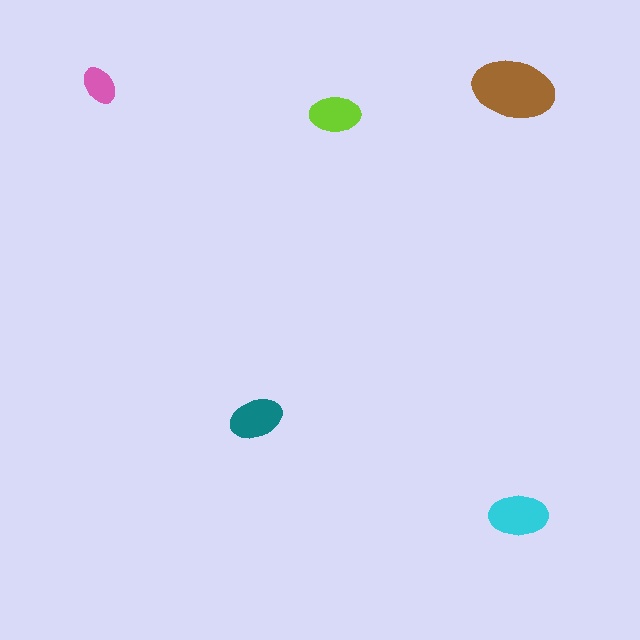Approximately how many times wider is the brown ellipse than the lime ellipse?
About 1.5 times wider.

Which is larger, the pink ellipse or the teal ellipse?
The teal one.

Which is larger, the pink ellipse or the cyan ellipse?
The cyan one.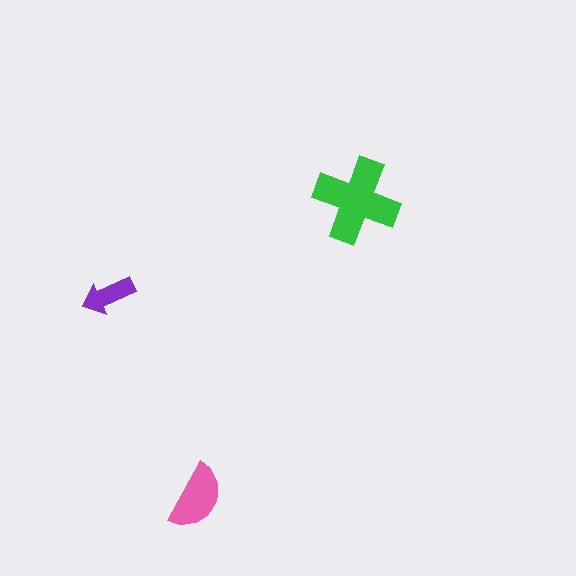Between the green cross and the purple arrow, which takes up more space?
The green cross.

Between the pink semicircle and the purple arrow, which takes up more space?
The pink semicircle.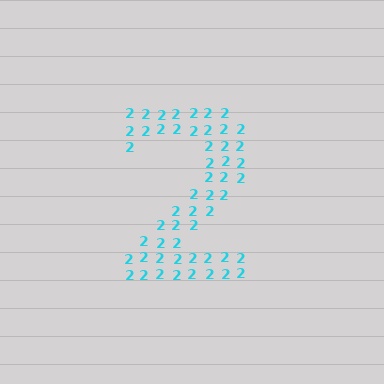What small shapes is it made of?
It is made of small digit 2's.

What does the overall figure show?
The overall figure shows the digit 2.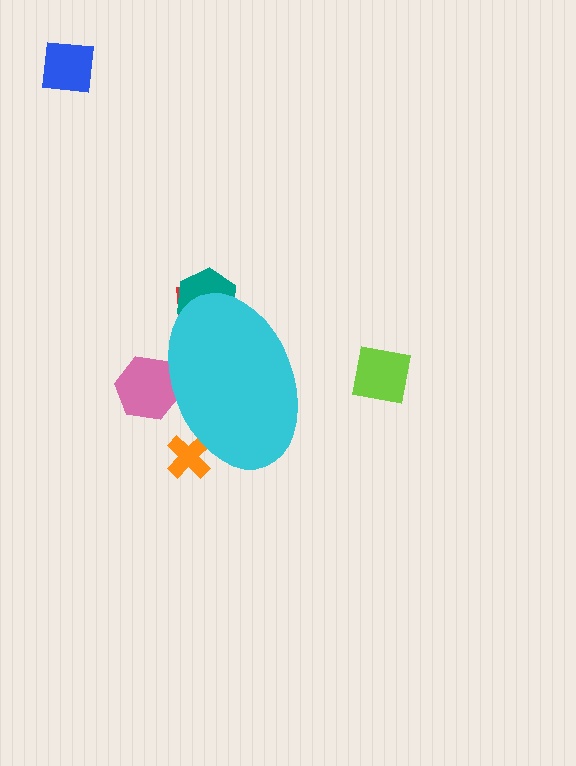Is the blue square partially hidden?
No, the blue square is fully visible.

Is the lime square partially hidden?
No, the lime square is fully visible.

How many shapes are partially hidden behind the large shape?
4 shapes are partially hidden.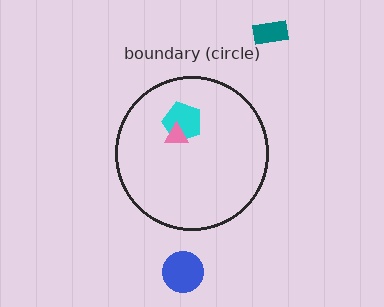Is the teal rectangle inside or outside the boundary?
Outside.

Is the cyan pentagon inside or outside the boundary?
Inside.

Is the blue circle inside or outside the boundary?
Outside.